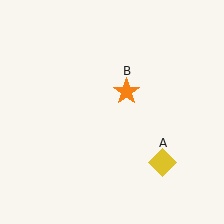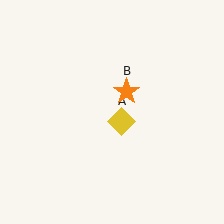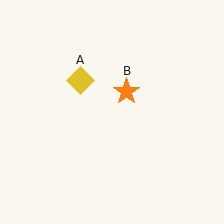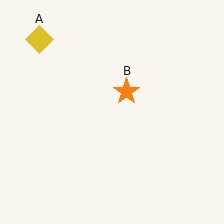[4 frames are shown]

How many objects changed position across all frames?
1 object changed position: yellow diamond (object A).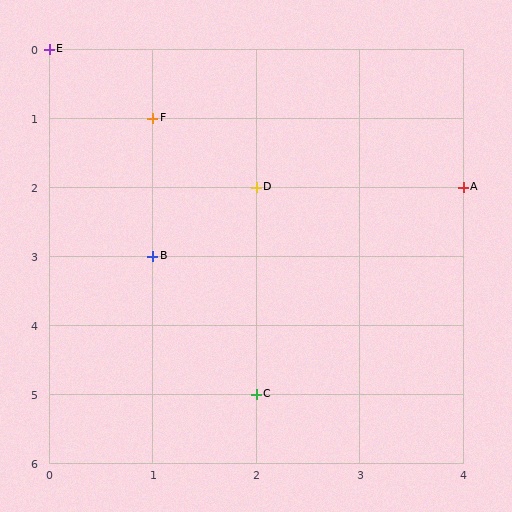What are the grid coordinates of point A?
Point A is at grid coordinates (4, 2).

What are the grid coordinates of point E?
Point E is at grid coordinates (0, 0).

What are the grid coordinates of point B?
Point B is at grid coordinates (1, 3).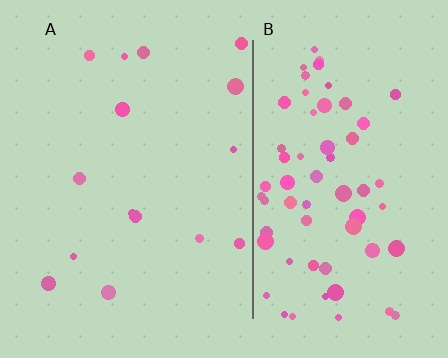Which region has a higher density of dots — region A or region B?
B (the right).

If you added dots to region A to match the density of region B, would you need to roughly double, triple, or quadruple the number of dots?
Approximately quadruple.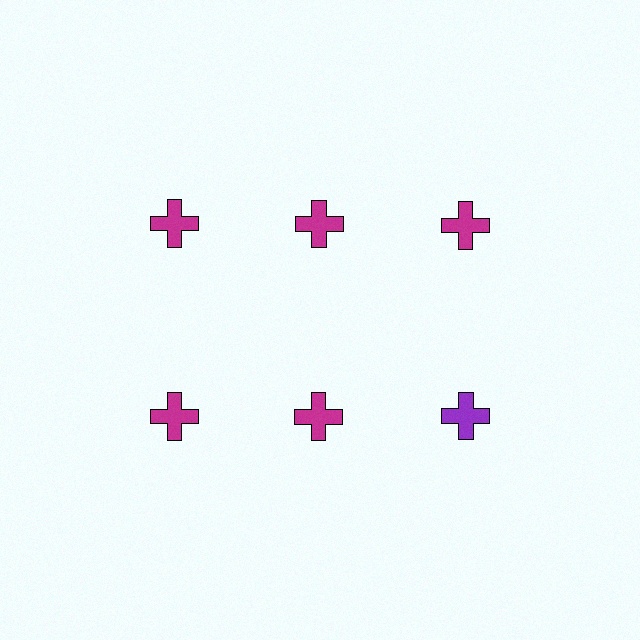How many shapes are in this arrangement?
There are 6 shapes arranged in a grid pattern.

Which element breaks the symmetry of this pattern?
The purple cross in the second row, center column breaks the symmetry. All other shapes are magenta crosses.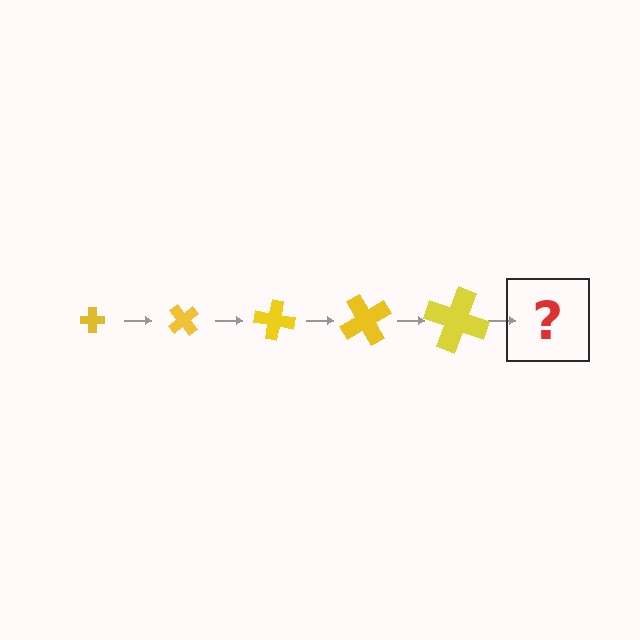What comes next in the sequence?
The next element should be a cross, larger than the previous one and rotated 250 degrees from the start.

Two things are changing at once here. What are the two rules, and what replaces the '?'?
The two rules are that the cross grows larger each step and it rotates 50 degrees each step. The '?' should be a cross, larger than the previous one and rotated 250 degrees from the start.